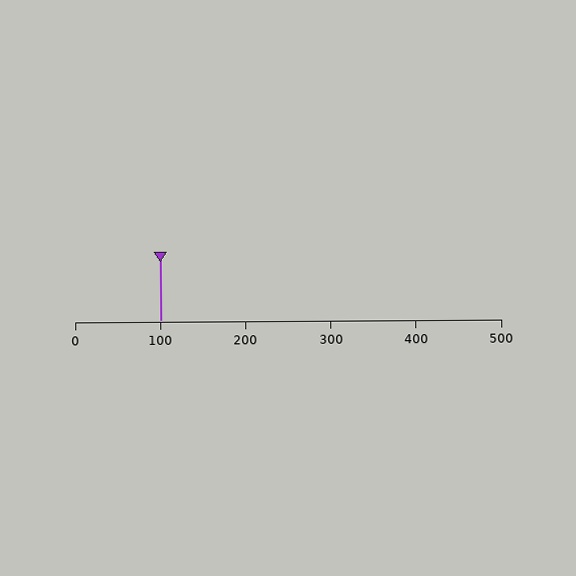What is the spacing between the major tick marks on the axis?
The major ticks are spaced 100 apart.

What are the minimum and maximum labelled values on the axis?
The axis runs from 0 to 500.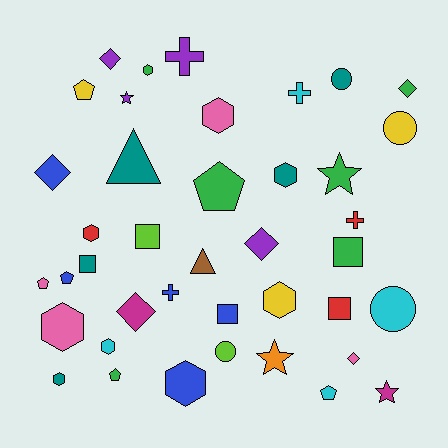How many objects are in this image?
There are 40 objects.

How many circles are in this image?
There are 4 circles.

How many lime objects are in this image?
There are 2 lime objects.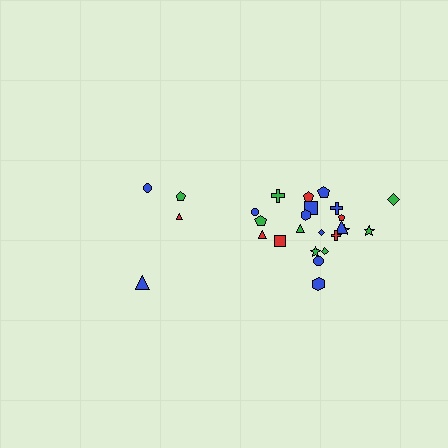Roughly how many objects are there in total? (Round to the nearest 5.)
Roughly 25 objects in total.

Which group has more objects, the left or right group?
The right group.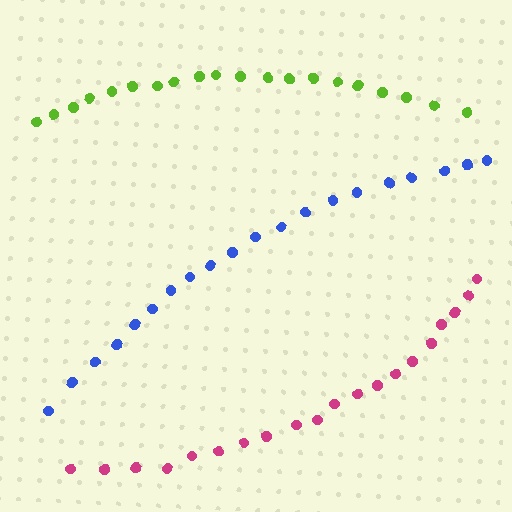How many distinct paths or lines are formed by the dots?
There are 3 distinct paths.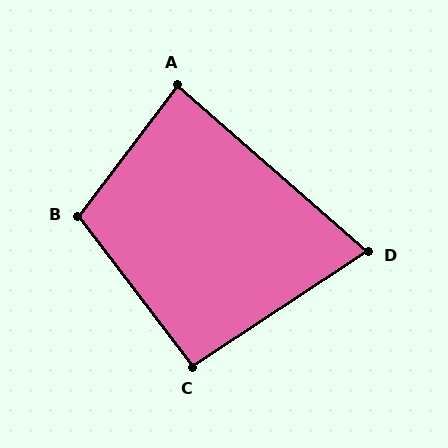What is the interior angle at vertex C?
Approximately 94 degrees (approximately right).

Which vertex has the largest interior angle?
B, at approximately 105 degrees.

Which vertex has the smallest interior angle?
D, at approximately 75 degrees.